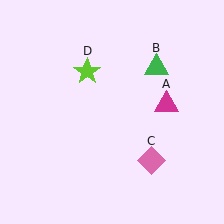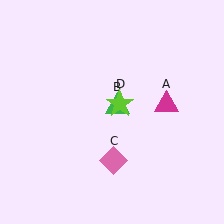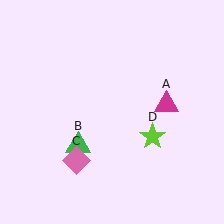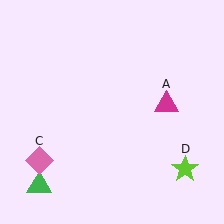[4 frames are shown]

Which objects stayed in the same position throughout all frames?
Magenta triangle (object A) remained stationary.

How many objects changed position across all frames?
3 objects changed position: green triangle (object B), pink diamond (object C), lime star (object D).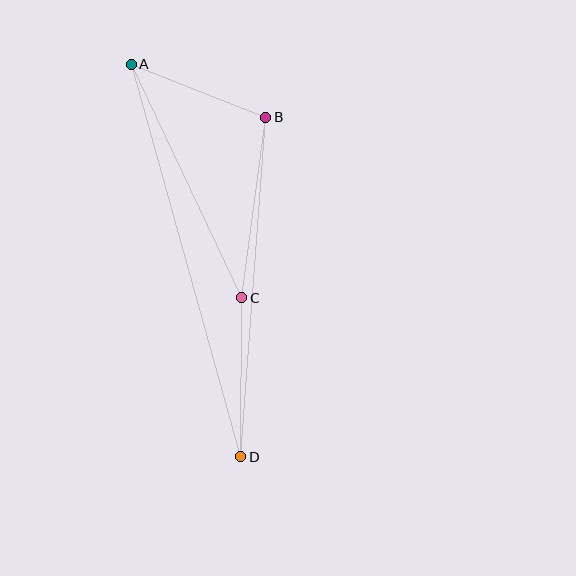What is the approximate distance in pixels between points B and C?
The distance between B and C is approximately 182 pixels.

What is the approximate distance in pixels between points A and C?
The distance between A and C is approximately 258 pixels.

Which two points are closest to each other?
Points A and B are closest to each other.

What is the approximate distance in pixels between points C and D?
The distance between C and D is approximately 159 pixels.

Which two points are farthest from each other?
Points A and D are farthest from each other.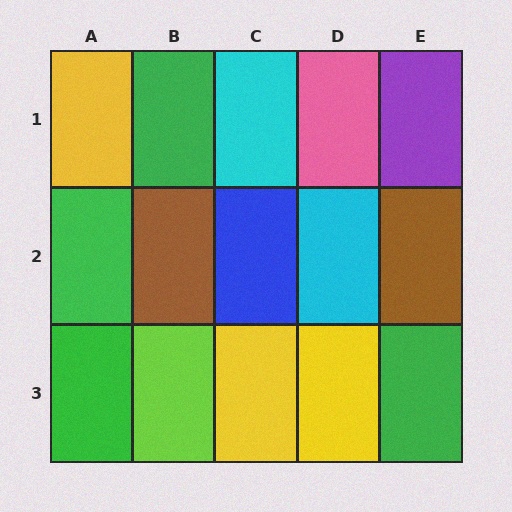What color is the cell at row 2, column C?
Blue.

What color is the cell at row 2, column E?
Brown.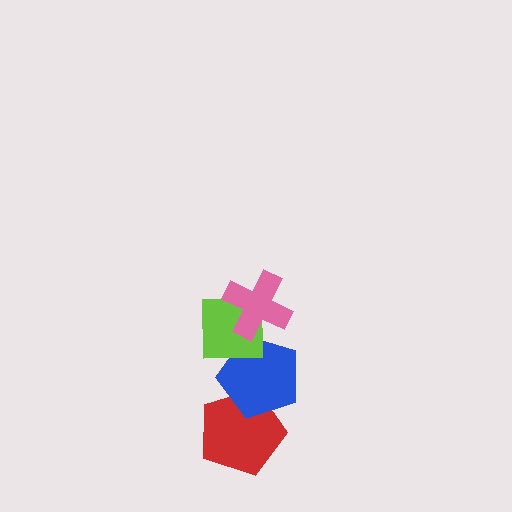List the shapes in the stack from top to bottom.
From top to bottom: the pink cross, the lime square, the blue pentagon, the red pentagon.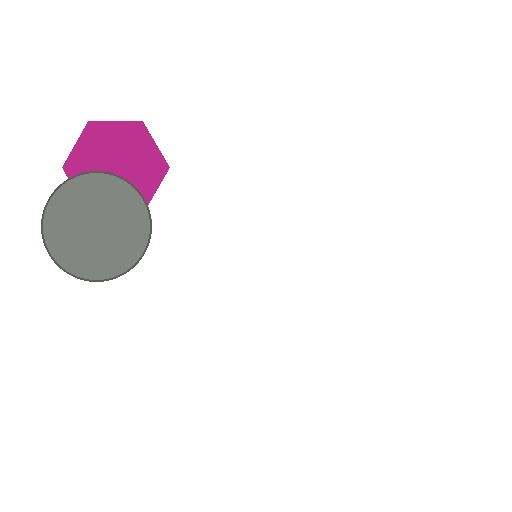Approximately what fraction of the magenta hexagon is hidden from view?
Roughly 34% of the magenta hexagon is hidden behind the gray circle.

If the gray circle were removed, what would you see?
You would see the complete magenta hexagon.